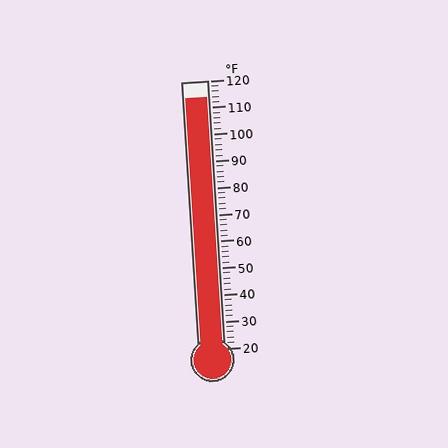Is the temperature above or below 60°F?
The temperature is above 60°F.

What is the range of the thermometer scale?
The thermometer scale ranges from 20°F to 120°F.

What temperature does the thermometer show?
The thermometer shows approximately 114°F.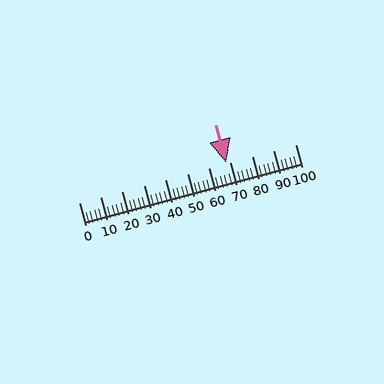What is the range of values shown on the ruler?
The ruler shows values from 0 to 100.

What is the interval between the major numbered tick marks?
The major tick marks are spaced 10 units apart.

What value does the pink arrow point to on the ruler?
The pink arrow points to approximately 68.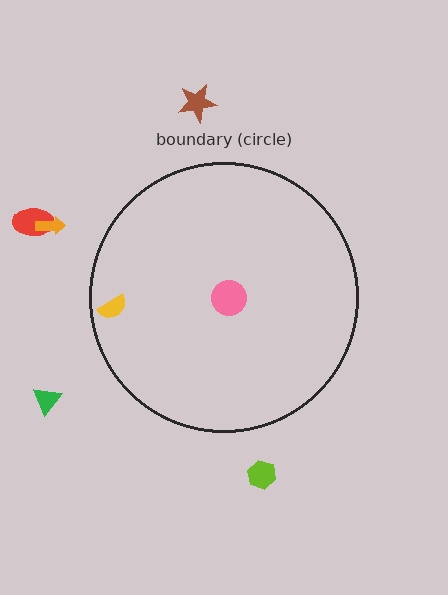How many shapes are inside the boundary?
2 inside, 5 outside.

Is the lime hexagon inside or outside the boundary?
Outside.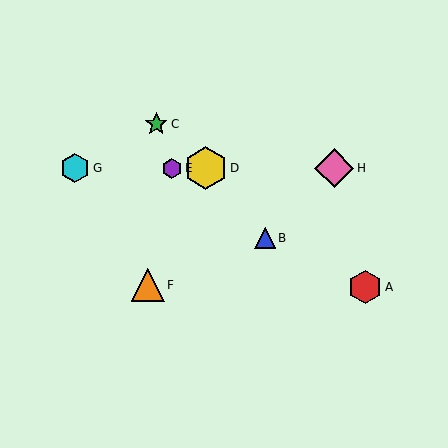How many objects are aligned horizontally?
4 objects (D, E, G, H) are aligned horizontally.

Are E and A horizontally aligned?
No, E is at y≈168 and A is at y≈287.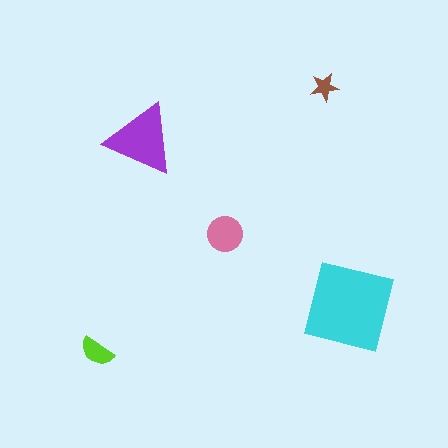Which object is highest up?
The brown star is topmost.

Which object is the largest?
The cyan square.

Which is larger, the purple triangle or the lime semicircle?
The purple triangle.